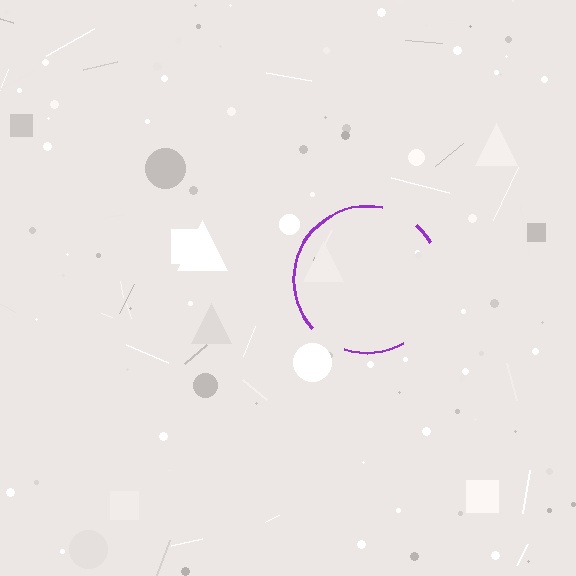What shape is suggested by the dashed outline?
The dashed outline suggests a circle.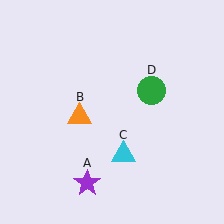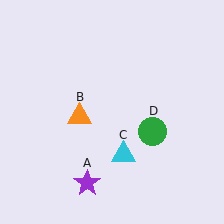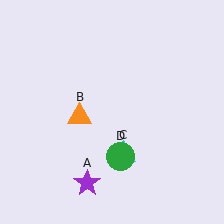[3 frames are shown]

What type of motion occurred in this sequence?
The green circle (object D) rotated clockwise around the center of the scene.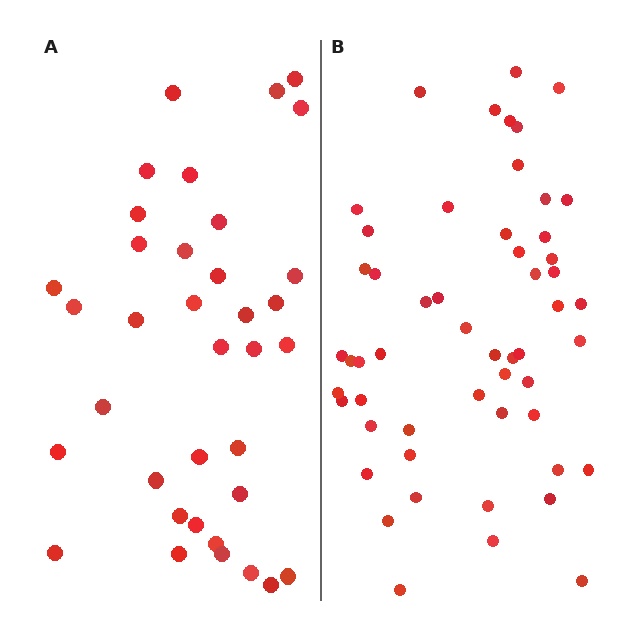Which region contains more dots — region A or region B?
Region B (the right region) has more dots.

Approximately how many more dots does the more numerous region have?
Region B has approximately 20 more dots than region A.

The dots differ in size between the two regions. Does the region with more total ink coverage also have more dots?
No. Region A has more total ink coverage because its dots are larger, but region B actually contains more individual dots. Total area can be misleading — the number of items is what matters here.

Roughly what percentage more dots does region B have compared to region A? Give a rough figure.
About 50% more.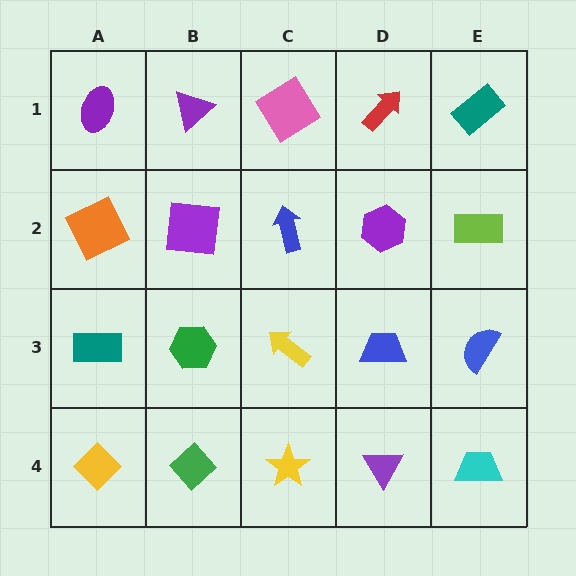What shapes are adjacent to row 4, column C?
A yellow arrow (row 3, column C), a green diamond (row 4, column B), a purple triangle (row 4, column D).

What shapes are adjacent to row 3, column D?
A purple hexagon (row 2, column D), a purple triangle (row 4, column D), a yellow arrow (row 3, column C), a blue semicircle (row 3, column E).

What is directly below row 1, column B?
A purple square.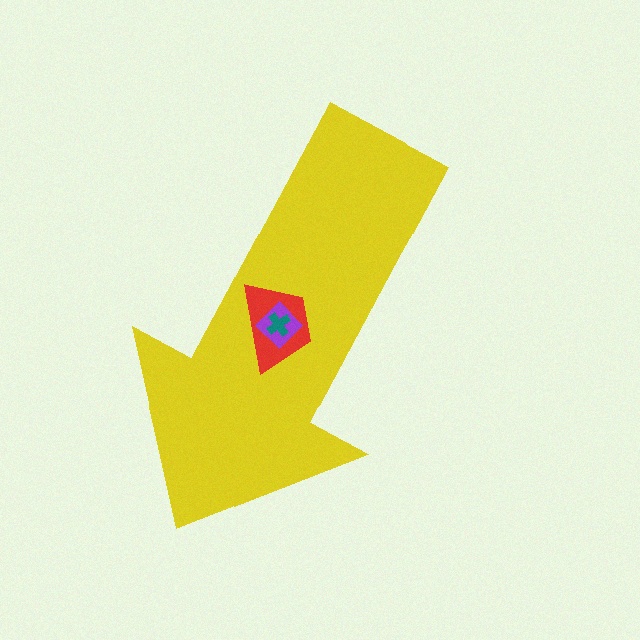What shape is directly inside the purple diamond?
The teal cross.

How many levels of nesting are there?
4.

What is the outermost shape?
The yellow arrow.